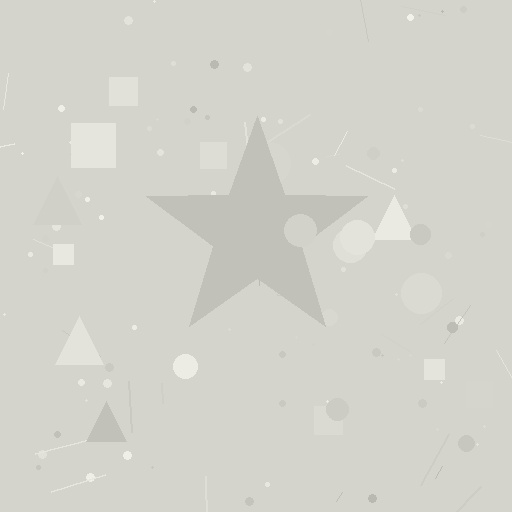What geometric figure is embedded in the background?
A star is embedded in the background.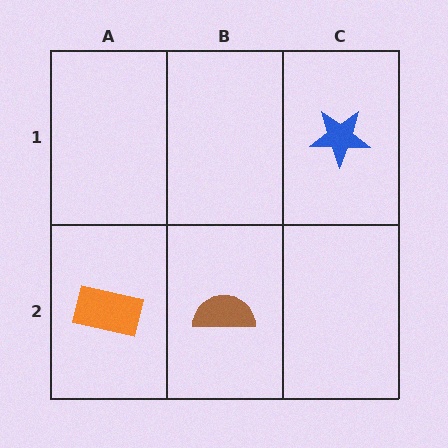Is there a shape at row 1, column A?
No, that cell is empty.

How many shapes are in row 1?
1 shape.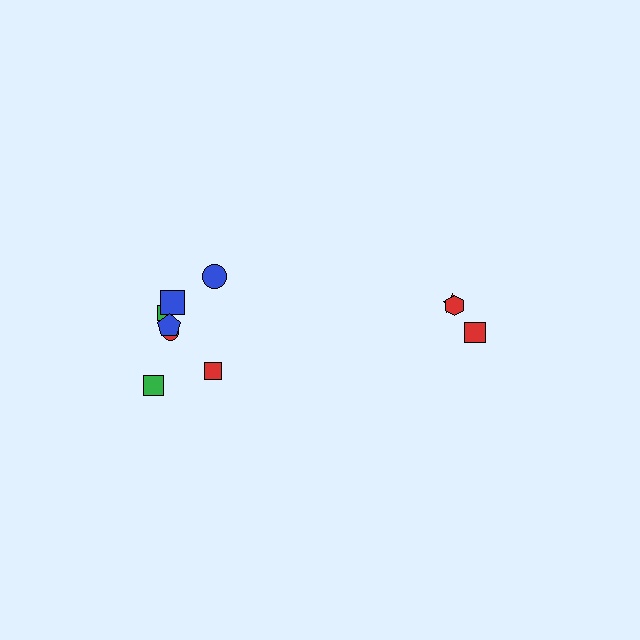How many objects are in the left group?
There are 7 objects.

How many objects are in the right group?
There are 3 objects.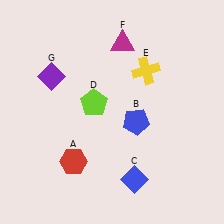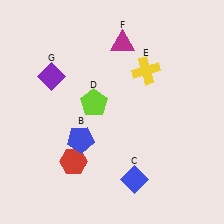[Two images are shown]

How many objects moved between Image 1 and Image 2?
1 object moved between the two images.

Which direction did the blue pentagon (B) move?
The blue pentagon (B) moved left.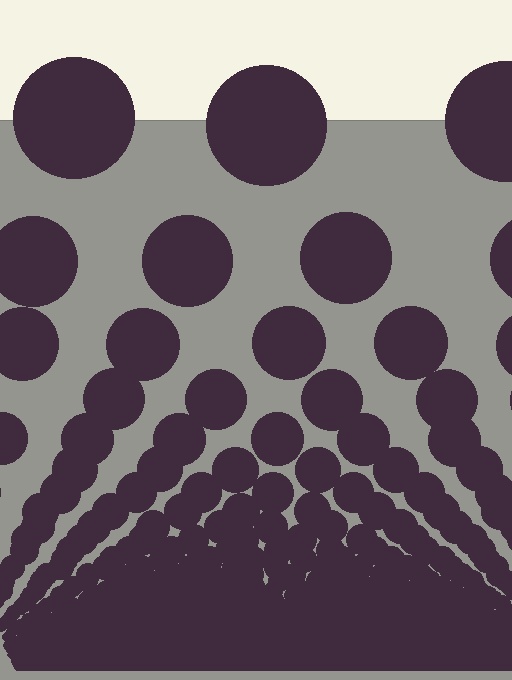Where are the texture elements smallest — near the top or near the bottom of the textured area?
Near the bottom.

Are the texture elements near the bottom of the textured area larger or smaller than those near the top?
Smaller. The gradient is inverted — elements near the bottom are smaller and denser.